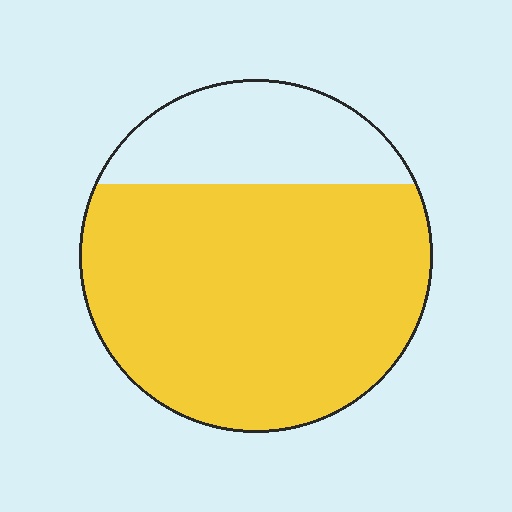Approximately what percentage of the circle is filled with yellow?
Approximately 75%.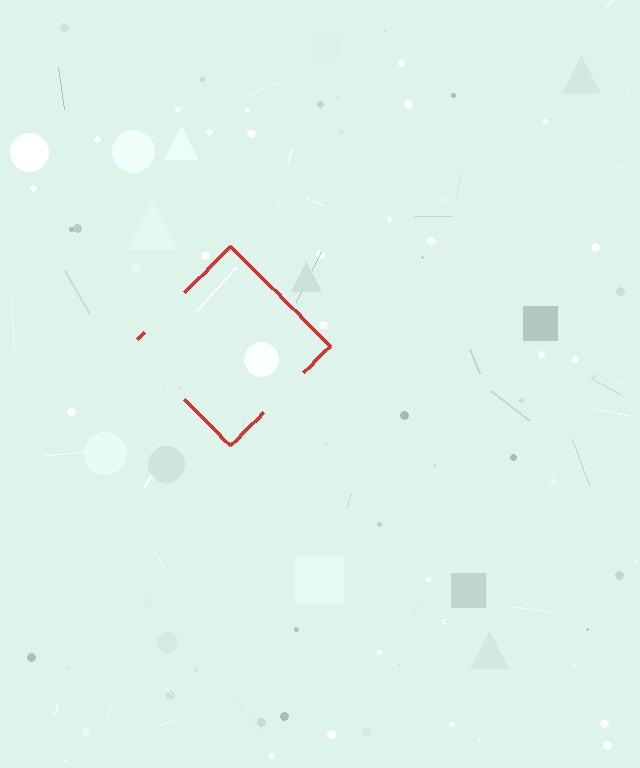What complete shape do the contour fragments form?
The contour fragments form a diamond.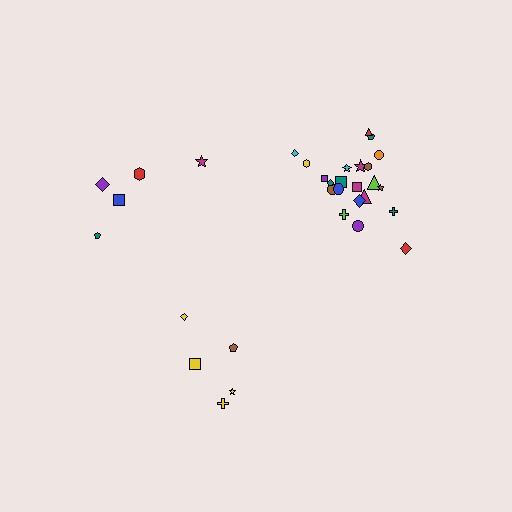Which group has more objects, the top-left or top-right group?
The top-right group.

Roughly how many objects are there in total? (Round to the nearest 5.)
Roughly 30 objects in total.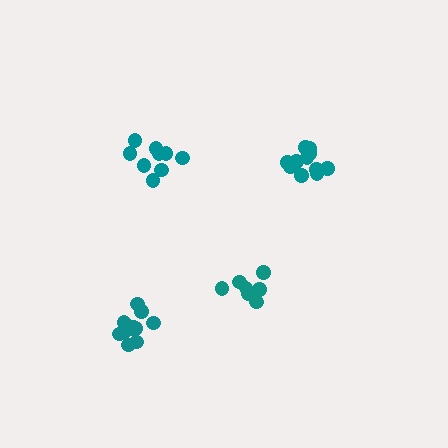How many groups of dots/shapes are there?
There are 4 groups.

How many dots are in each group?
Group 1: 9 dots, Group 2: 12 dots, Group 3: 11 dots, Group 4: 7 dots (39 total).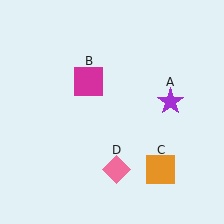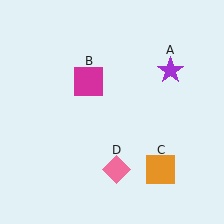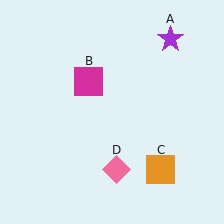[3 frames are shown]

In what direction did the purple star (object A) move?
The purple star (object A) moved up.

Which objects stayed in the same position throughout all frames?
Magenta square (object B) and orange square (object C) and pink diamond (object D) remained stationary.